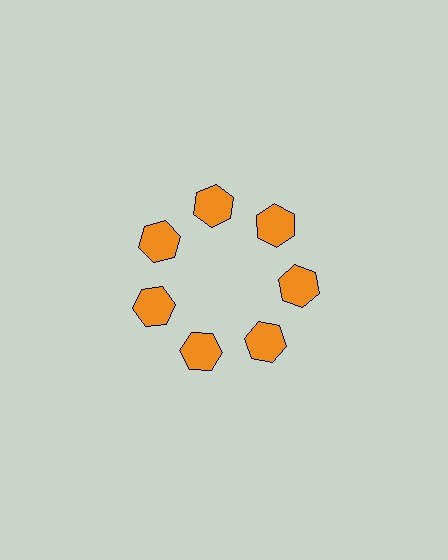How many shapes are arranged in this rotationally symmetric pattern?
There are 7 shapes, arranged in 7 groups of 1.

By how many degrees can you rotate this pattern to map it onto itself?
The pattern maps onto itself every 51 degrees of rotation.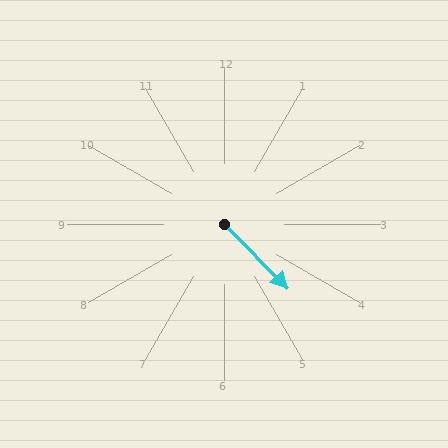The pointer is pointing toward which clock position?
Roughly 5 o'clock.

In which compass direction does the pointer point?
Southeast.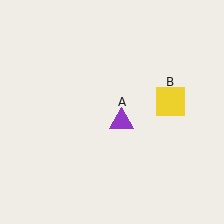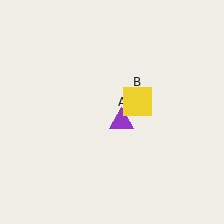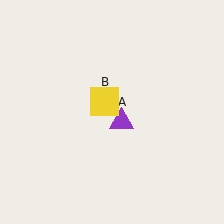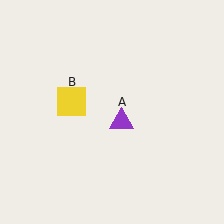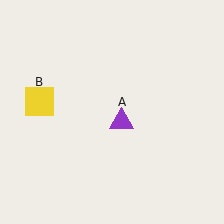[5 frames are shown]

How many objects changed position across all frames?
1 object changed position: yellow square (object B).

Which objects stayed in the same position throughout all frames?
Purple triangle (object A) remained stationary.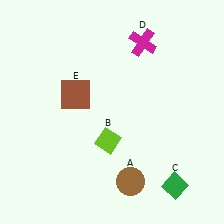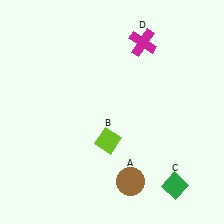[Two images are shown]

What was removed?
The brown square (E) was removed in Image 2.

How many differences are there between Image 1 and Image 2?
There is 1 difference between the two images.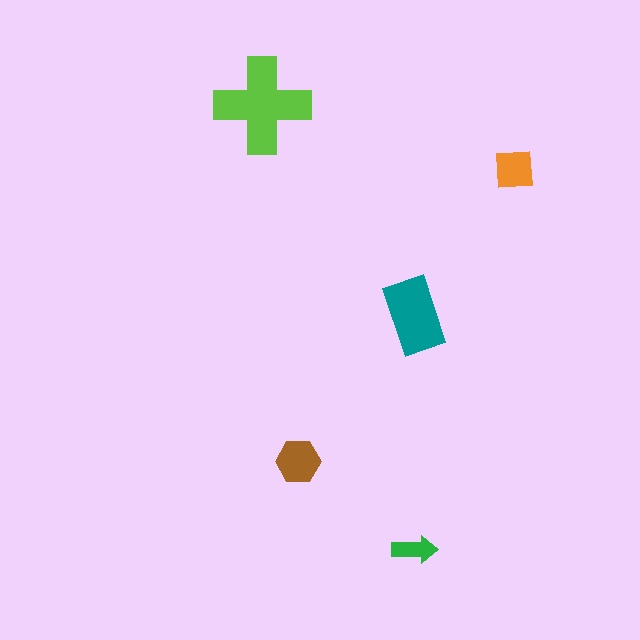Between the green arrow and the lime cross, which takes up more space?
The lime cross.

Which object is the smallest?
The green arrow.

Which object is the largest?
The lime cross.